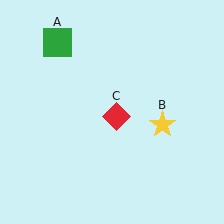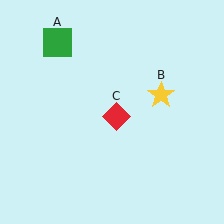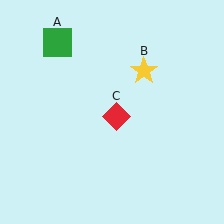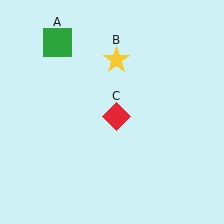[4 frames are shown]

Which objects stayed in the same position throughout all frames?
Green square (object A) and red diamond (object C) remained stationary.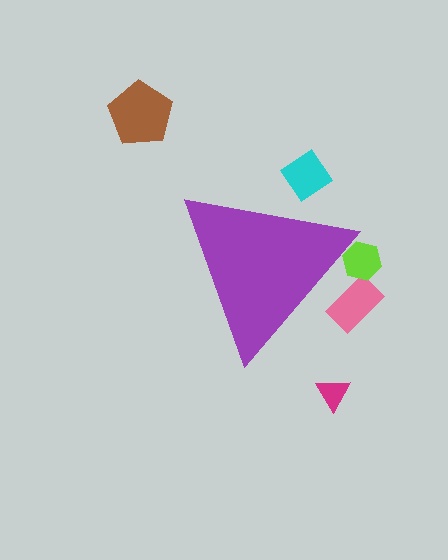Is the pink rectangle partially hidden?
Yes, the pink rectangle is partially hidden behind the purple triangle.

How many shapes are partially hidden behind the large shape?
3 shapes are partially hidden.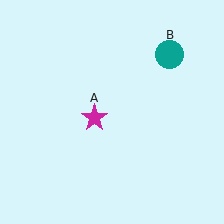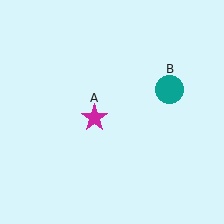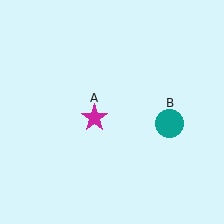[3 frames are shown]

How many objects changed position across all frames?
1 object changed position: teal circle (object B).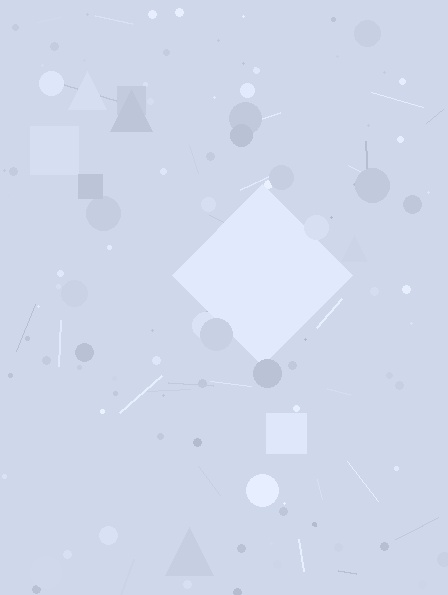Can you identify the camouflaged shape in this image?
The camouflaged shape is a diamond.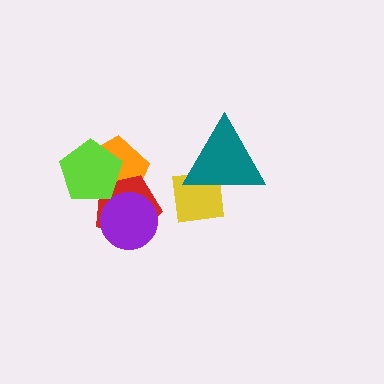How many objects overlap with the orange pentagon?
3 objects overlap with the orange pentagon.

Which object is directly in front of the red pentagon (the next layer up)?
The lime pentagon is directly in front of the red pentagon.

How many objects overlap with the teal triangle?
1 object overlaps with the teal triangle.